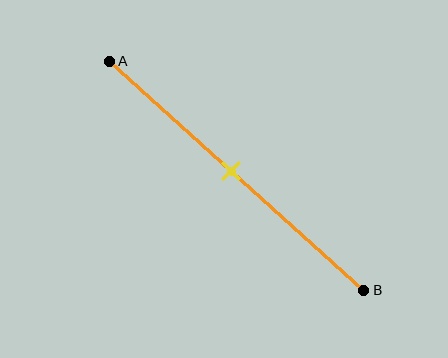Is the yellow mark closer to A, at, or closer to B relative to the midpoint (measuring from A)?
The yellow mark is approximately at the midpoint of segment AB.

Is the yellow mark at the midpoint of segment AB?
Yes, the mark is approximately at the midpoint.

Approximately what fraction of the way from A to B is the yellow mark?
The yellow mark is approximately 50% of the way from A to B.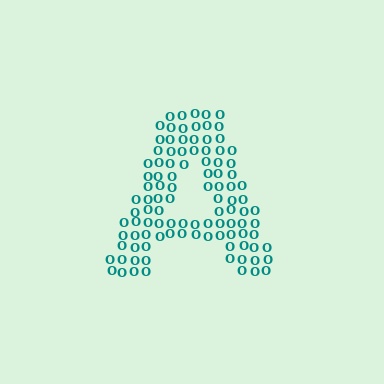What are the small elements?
The small elements are letter O's.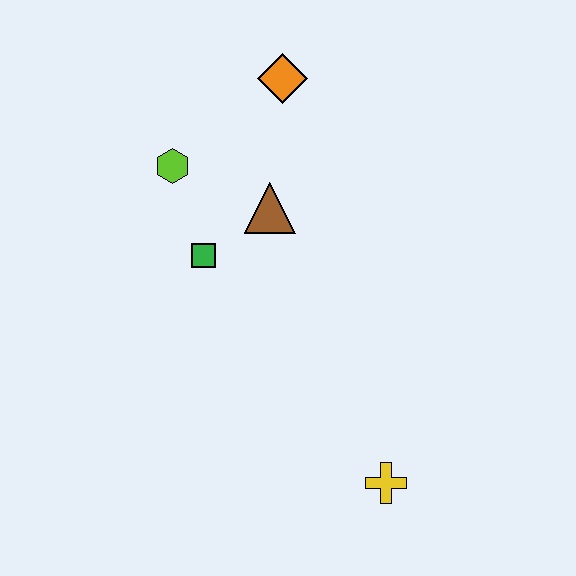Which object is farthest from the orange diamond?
The yellow cross is farthest from the orange diamond.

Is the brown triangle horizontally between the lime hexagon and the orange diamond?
Yes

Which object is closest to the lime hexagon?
The green square is closest to the lime hexagon.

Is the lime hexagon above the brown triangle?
Yes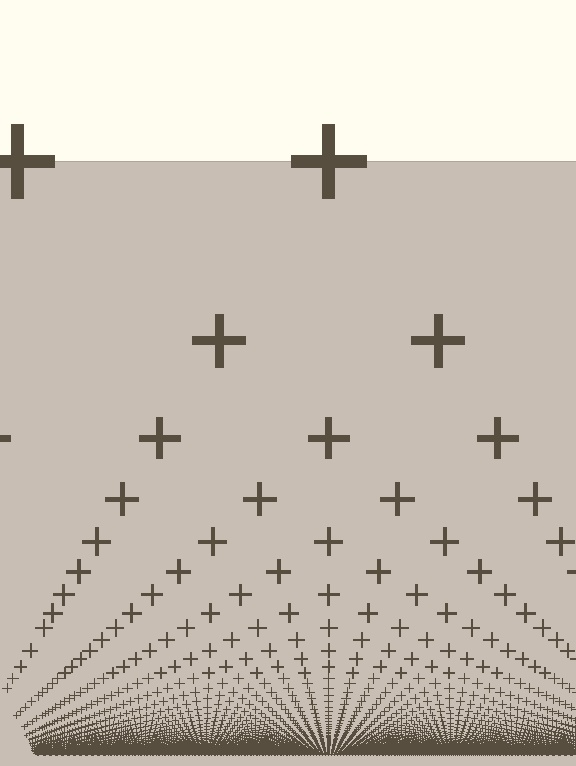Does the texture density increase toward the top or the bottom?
Density increases toward the bottom.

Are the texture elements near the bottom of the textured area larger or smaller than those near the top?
Smaller. The gradient is inverted — elements near the bottom are smaller and denser.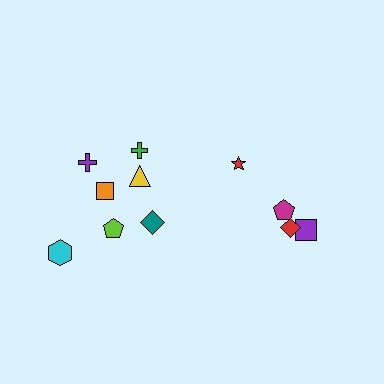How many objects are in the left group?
There are 7 objects.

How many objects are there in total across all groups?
There are 11 objects.